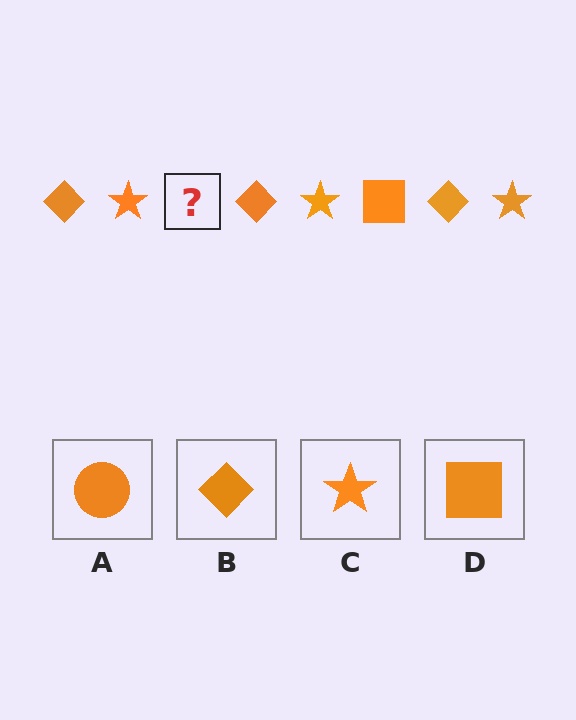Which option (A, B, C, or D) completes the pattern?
D.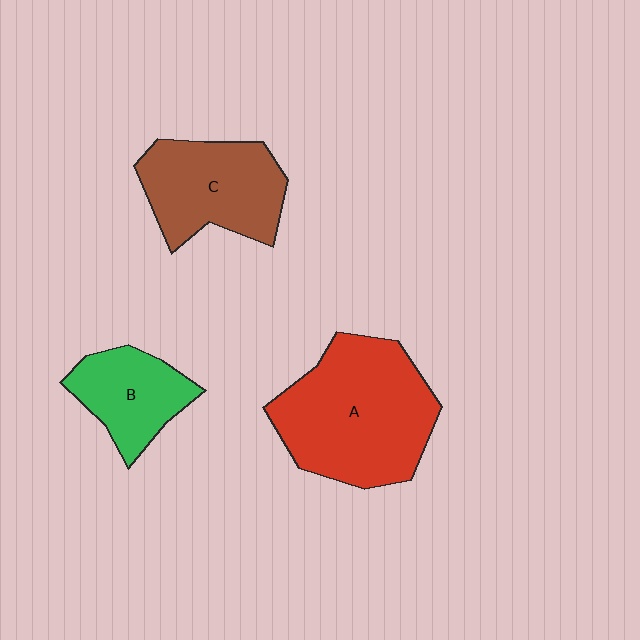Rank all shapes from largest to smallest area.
From largest to smallest: A (red), C (brown), B (green).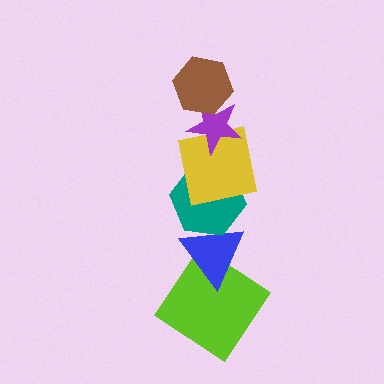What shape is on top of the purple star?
The brown hexagon is on top of the purple star.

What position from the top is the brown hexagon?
The brown hexagon is 1st from the top.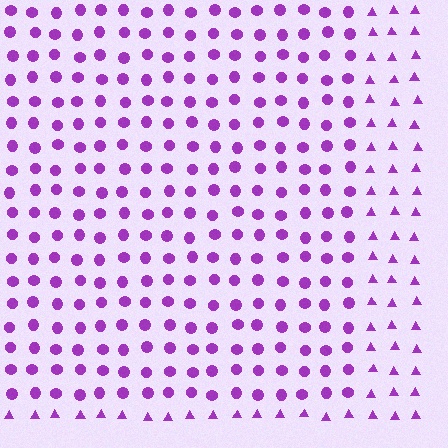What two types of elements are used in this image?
The image uses circles inside the rectangle region and triangles outside it.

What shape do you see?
I see a rectangle.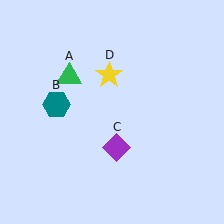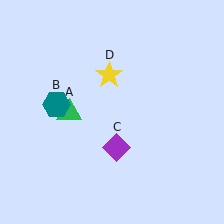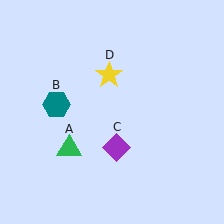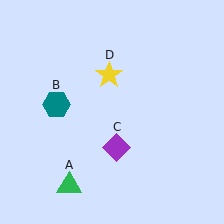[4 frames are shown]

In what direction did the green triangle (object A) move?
The green triangle (object A) moved down.